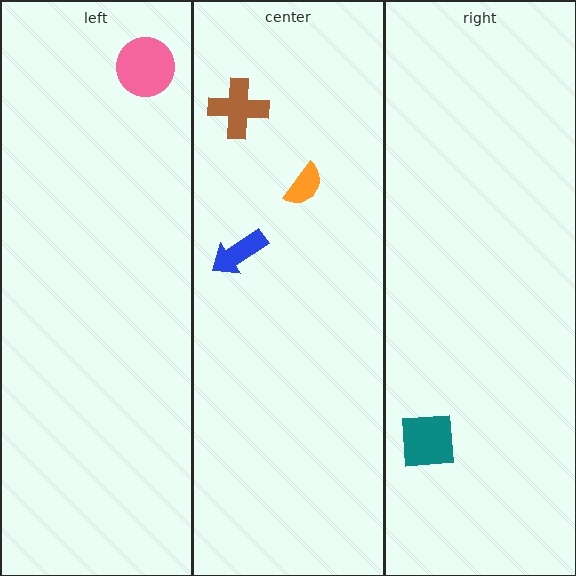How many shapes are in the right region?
1.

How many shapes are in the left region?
1.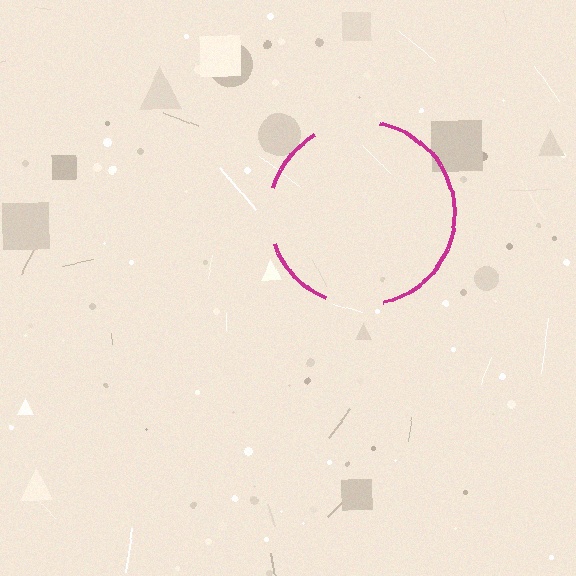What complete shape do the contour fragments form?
The contour fragments form a circle.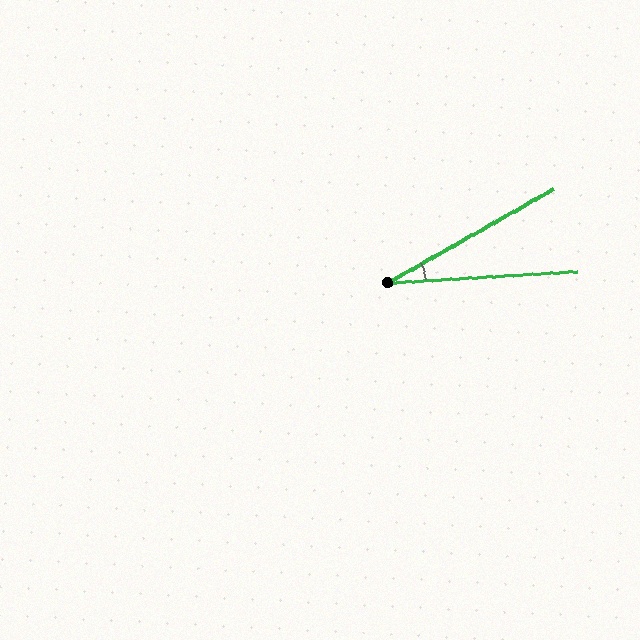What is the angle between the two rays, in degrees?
Approximately 26 degrees.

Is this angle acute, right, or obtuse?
It is acute.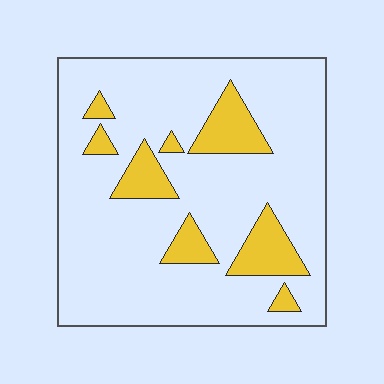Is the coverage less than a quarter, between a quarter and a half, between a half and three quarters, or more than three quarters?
Less than a quarter.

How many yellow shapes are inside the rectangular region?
8.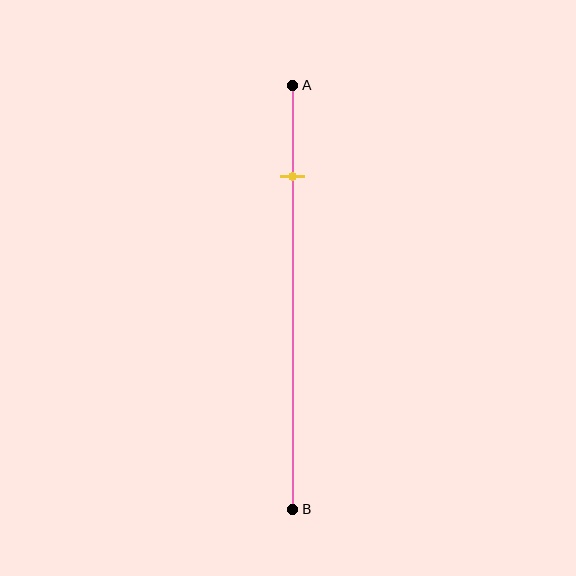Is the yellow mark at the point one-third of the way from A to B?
No, the mark is at about 20% from A, not at the 33% one-third point.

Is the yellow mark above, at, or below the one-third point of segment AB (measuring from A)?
The yellow mark is above the one-third point of segment AB.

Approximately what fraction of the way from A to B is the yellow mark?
The yellow mark is approximately 20% of the way from A to B.